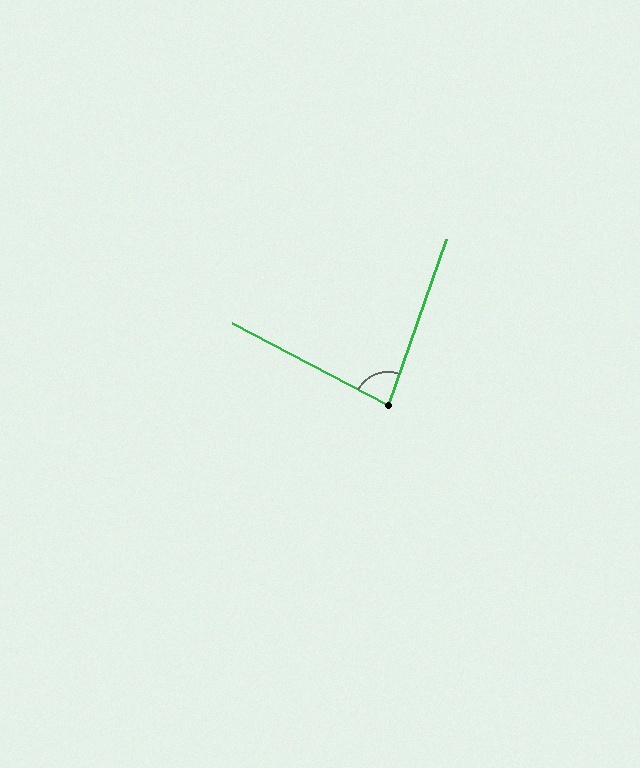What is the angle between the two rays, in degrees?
Approximately 81 degrees.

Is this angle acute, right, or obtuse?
It is acute.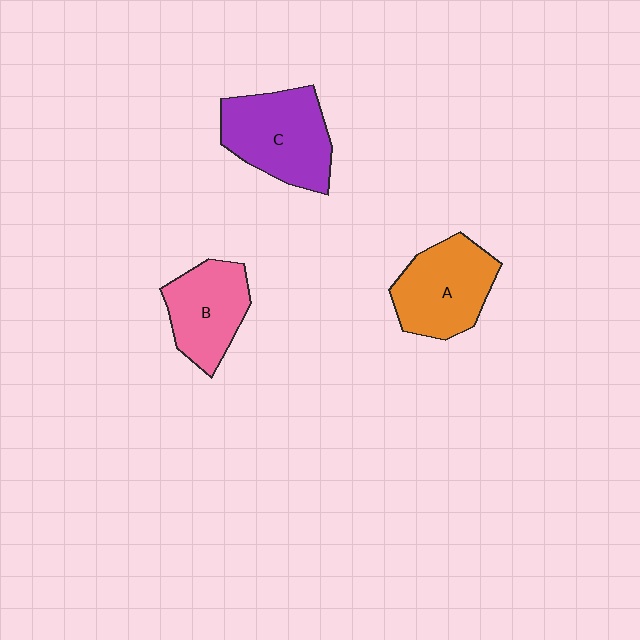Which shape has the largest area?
Shape C (purple).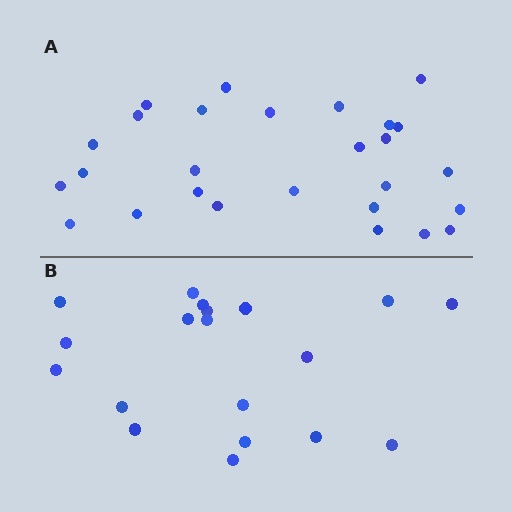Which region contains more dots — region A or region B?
Region A (the top region) has more dots.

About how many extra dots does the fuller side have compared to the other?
Region A has roughly 8 or so more dots than region B.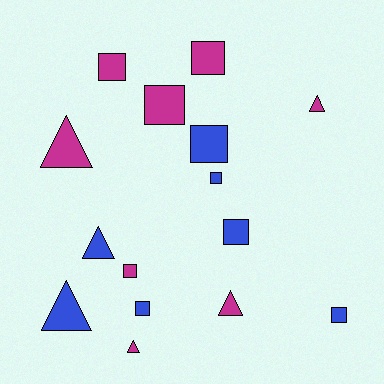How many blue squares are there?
There are 5 blue squares.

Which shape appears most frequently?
Square, with 9 objects.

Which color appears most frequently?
Magenta, with 8 objects.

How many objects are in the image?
There are 15 objects.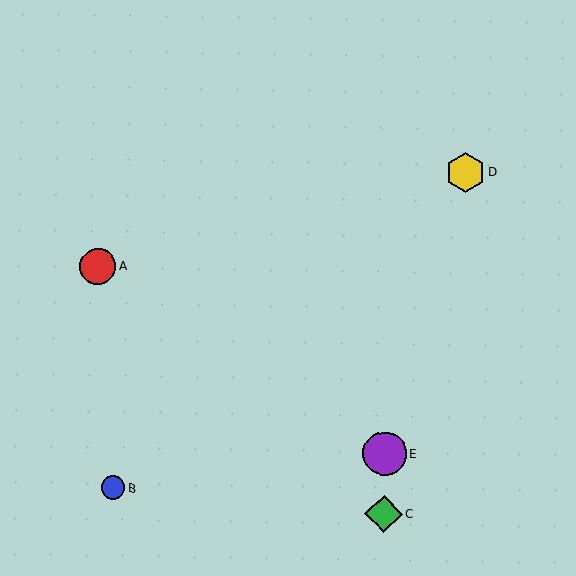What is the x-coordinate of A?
Object A is at x≈98.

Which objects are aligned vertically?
Objects C, E are aligned vertically.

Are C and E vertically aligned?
Yes, both are at x≈384.